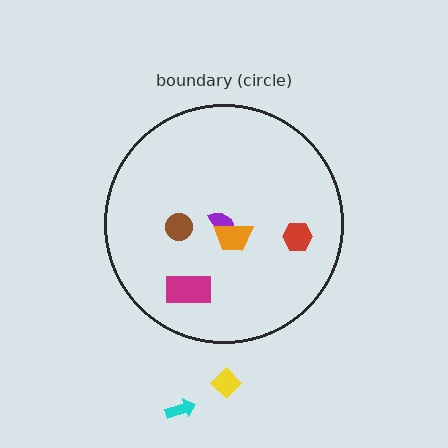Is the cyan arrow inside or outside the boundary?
Outside.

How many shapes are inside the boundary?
5 inside, 2 outside.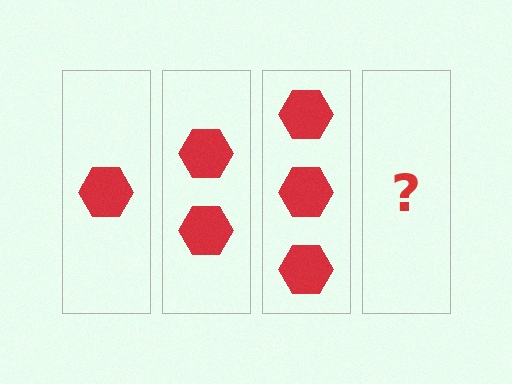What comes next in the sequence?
The next element should be 4 hexagons.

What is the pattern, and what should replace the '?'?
The pattern is that each step adds one more hexagon. The '?' should be 4 hexagons.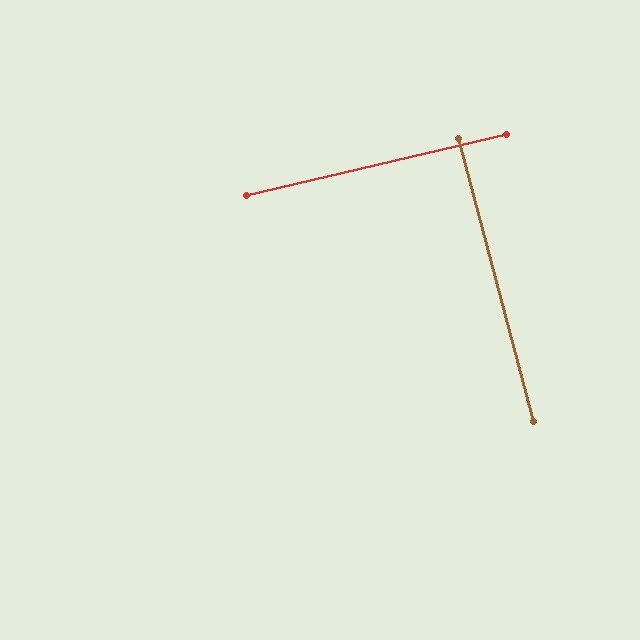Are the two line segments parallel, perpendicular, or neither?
Perpendicular — they meet at approximately 88°.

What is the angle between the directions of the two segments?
Approximately 88 degrees.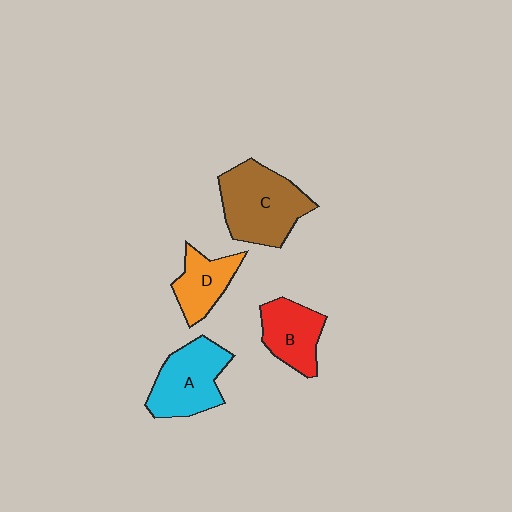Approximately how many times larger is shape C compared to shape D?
Approximately 1.8 times.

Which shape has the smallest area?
Shape D (orange).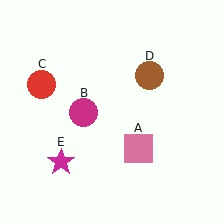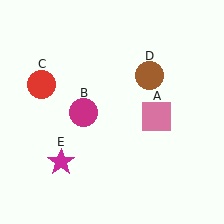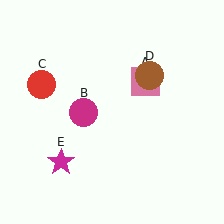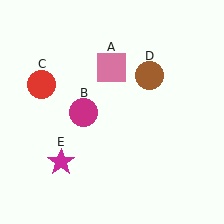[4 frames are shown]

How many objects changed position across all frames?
1 object changed position: pink square (object A).